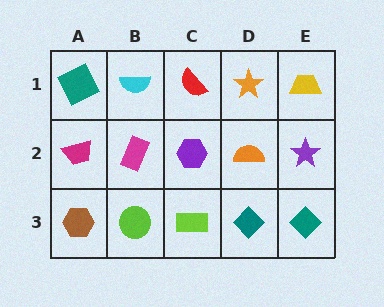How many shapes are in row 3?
5 shapes.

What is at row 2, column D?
An orange semicircle.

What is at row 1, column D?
An orange star.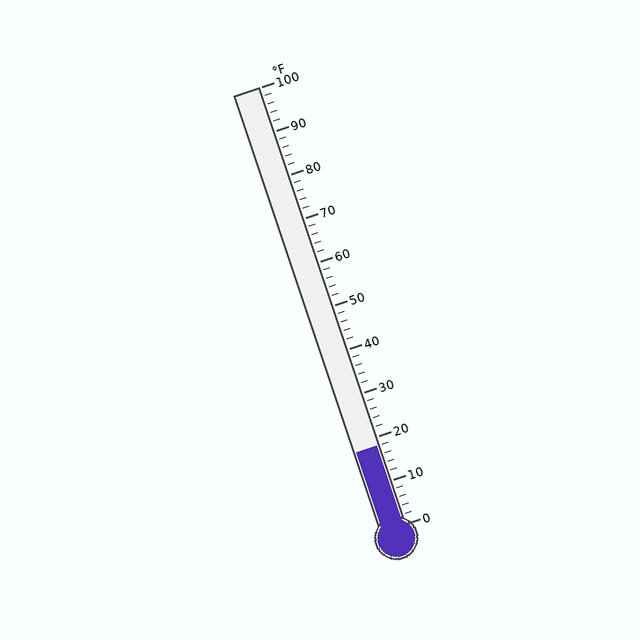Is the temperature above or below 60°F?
The temperature is below 60°F.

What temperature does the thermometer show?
The thermometer shows approximately 18°F.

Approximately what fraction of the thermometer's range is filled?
The thermometer is filled to approximately 20% of its range.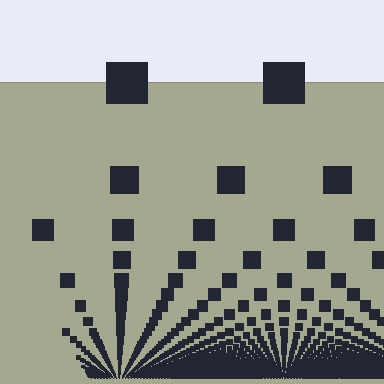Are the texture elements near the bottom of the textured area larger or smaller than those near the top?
Smaller. The gradient is inverted — elements near the bottom are smaller and denser.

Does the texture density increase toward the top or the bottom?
Density increases toward the bottom.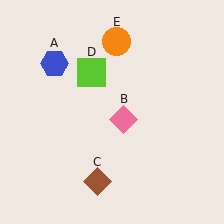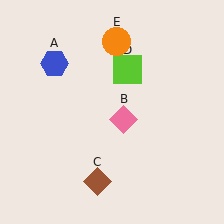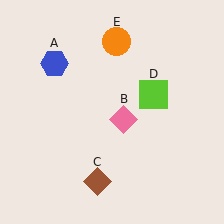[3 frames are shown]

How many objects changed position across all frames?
1 object changed position: lime square (object D).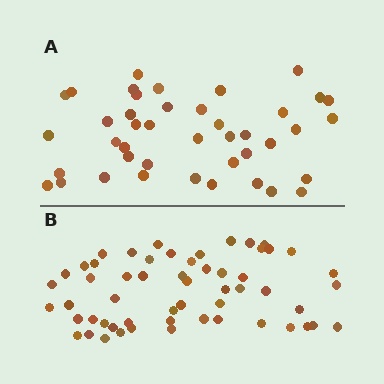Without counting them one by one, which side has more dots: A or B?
Region B (the bottom region) has more dots.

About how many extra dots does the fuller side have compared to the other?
Region B has approximately 15 more dots than region A.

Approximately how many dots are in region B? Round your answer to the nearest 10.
About 60 dots. (The exact count is 56, which rounds to 60.)